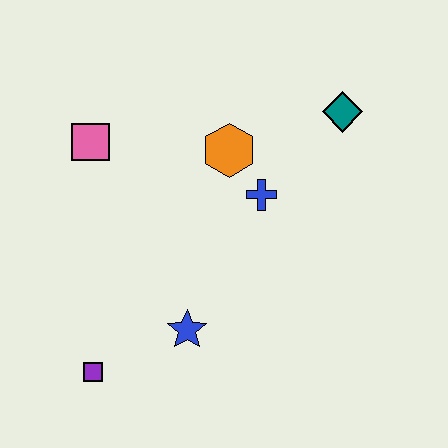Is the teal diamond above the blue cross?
Yes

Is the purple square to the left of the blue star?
Yes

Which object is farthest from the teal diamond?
The purple square is farthest from the teal diamond.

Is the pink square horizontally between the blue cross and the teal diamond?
No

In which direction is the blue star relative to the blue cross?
The blue star is below the blue cross.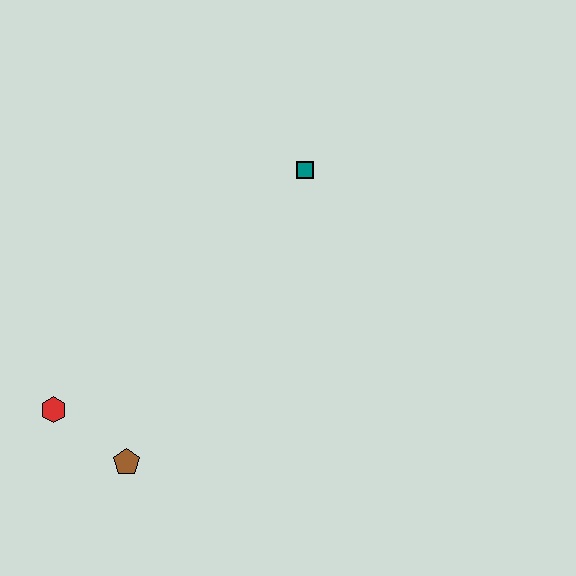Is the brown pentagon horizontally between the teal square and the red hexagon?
Yes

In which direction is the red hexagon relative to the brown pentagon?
The red hexagon is to the left of the brown pentagon.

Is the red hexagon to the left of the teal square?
Yes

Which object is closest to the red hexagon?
The brown pentagon is closest to the red hexagon.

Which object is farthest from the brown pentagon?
The teal square is farthest from the brown pentagon.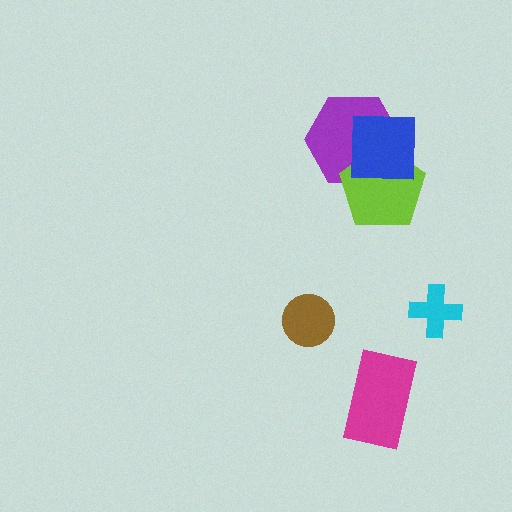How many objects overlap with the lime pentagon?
2 objects overlap with the lime pentagon.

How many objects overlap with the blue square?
2 objects overlap with the blue square.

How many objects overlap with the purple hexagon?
2 objects overlap with the purple hexagon.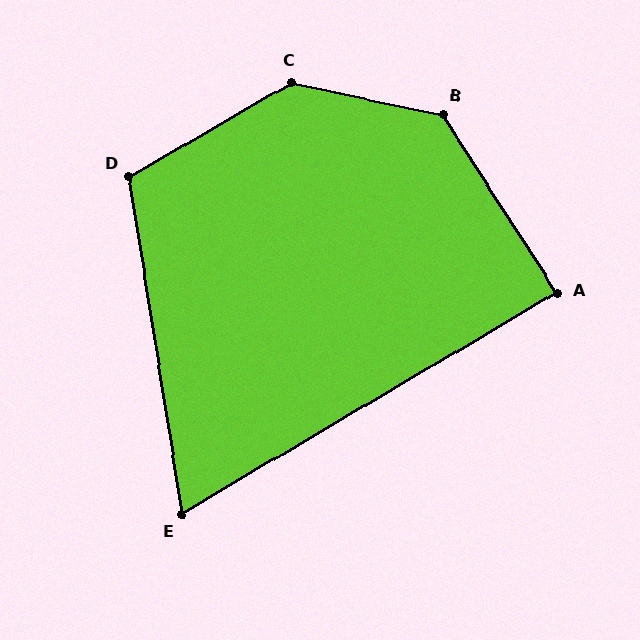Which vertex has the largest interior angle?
C, at approximately 138 degrees.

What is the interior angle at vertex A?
Approximately 88 degrees (approximately right).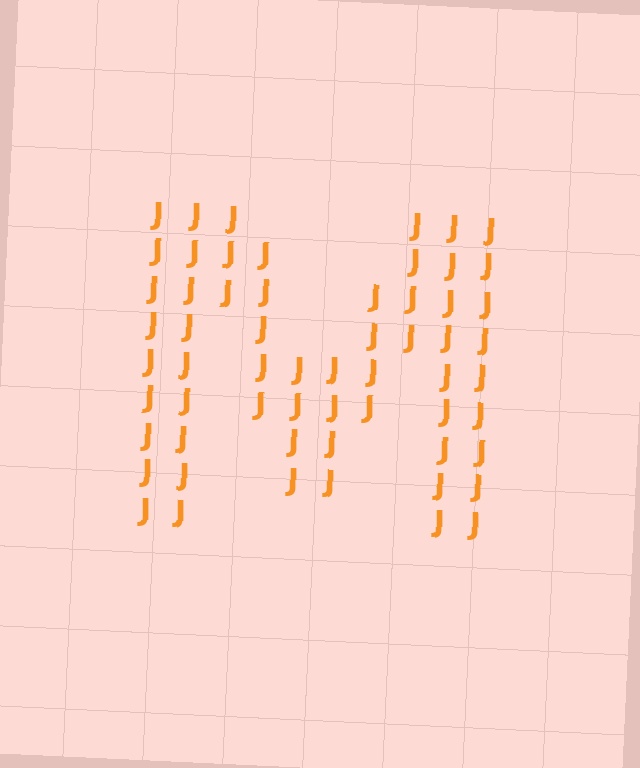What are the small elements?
The small elements are letter J's.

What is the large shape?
The large shape is the letter M.